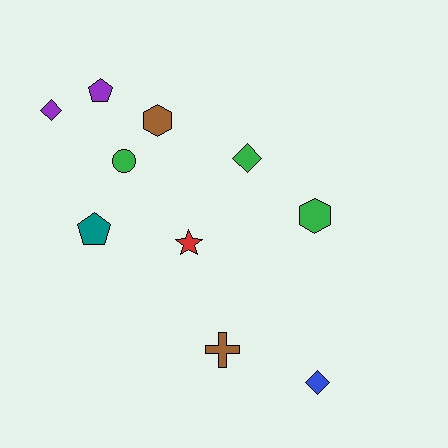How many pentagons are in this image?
There are 2 pentagons.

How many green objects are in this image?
There are 3 green objects.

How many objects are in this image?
There are 10 objects.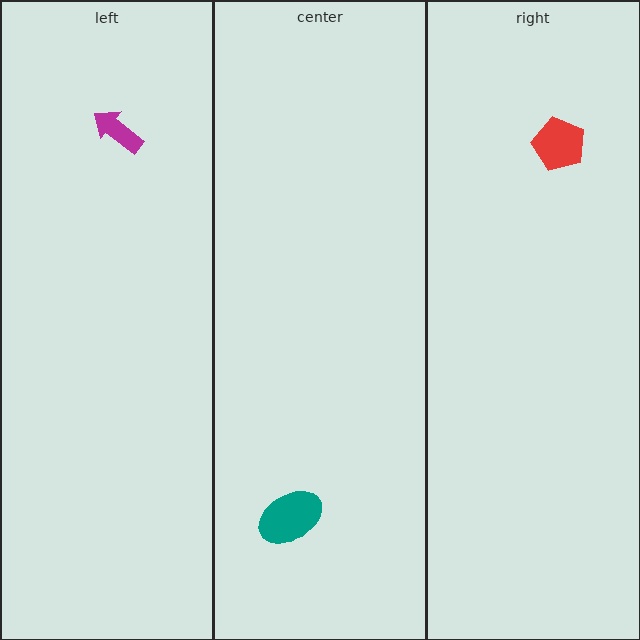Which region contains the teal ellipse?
The center region.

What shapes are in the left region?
The magenta arrow.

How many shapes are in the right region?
1.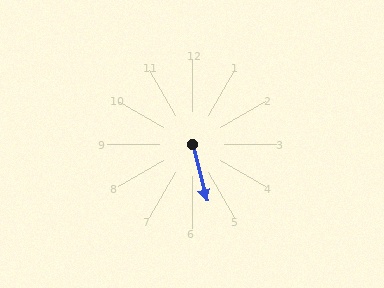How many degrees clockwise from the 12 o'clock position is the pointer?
Approximately 166 degrees.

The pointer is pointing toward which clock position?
Roughly 6 o'clock.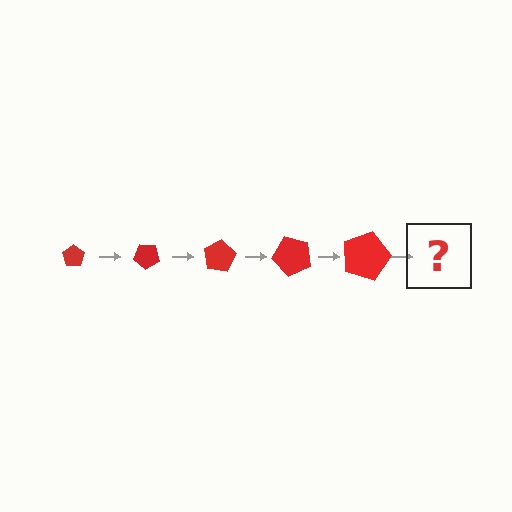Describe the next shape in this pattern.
It should be a pentagon, larger than the previous one and rotated 200 degrees from the start.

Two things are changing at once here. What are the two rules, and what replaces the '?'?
The two rules are that the pentagon grows larger each step and it rotates 40 degrees each step. The '?' should be a pentagon, larger than the previous one and rotated 200 degrees from the start.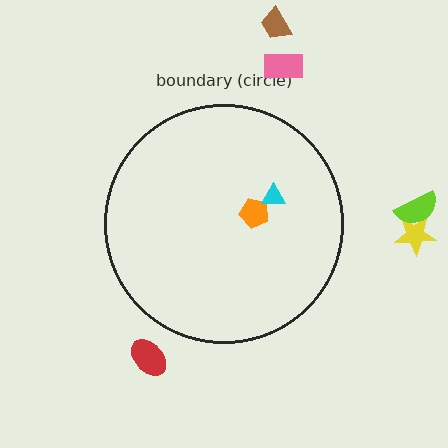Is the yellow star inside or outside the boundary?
Outside.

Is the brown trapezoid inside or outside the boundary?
Outside.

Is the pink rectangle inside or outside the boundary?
Outside.